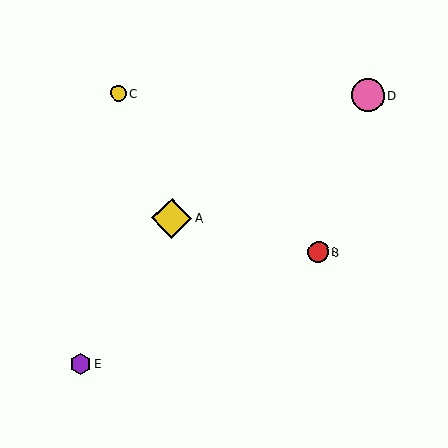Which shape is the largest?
The yellow diamond (labeled A) is the largest.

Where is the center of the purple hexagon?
The center of the purple hexagon is at (80, 364).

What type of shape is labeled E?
Shape E is a purple hexagon.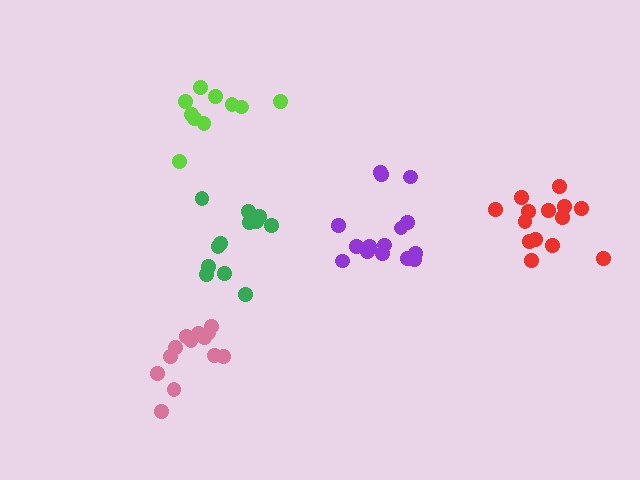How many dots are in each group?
Group 1: 15 dots, Group 2: 12 dots, Group 3: 13 dots, Group 4: 14 dots, Group 5: 10 dots (64 total).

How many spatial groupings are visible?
There are 5 spatial groupings.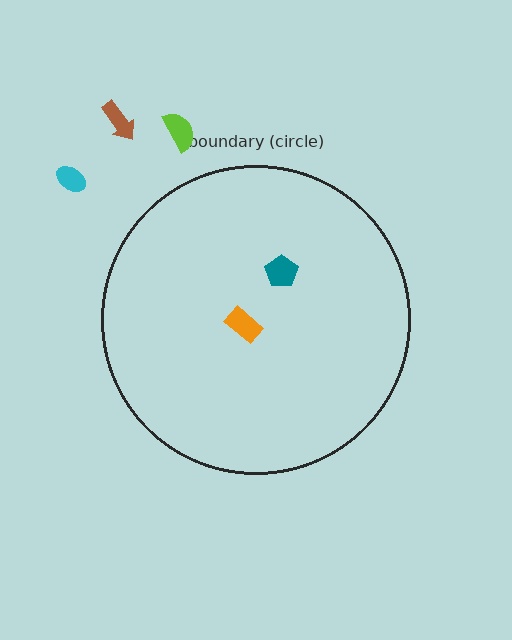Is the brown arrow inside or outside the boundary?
Outside.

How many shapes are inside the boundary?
2 inside, 3 outside.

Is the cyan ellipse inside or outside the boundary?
Outside.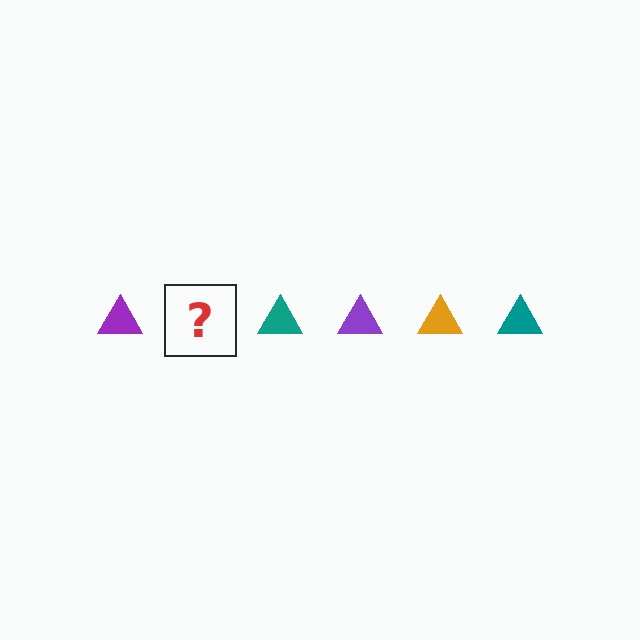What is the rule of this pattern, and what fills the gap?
The rule is that the pattern cycles through purple, orange, teal triangles. The gap should be filled with an orange triangle.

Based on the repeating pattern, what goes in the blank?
The blank should be an orange triangle.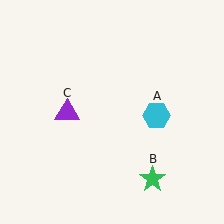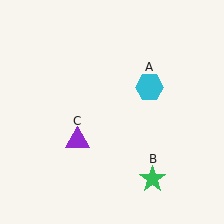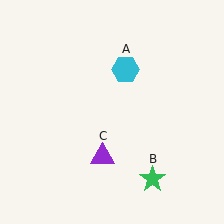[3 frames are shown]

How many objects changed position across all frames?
2 objects changed position: cyan hexagon (object A), purple triangle (object C).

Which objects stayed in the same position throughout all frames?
Green star (object B) remained stationary.